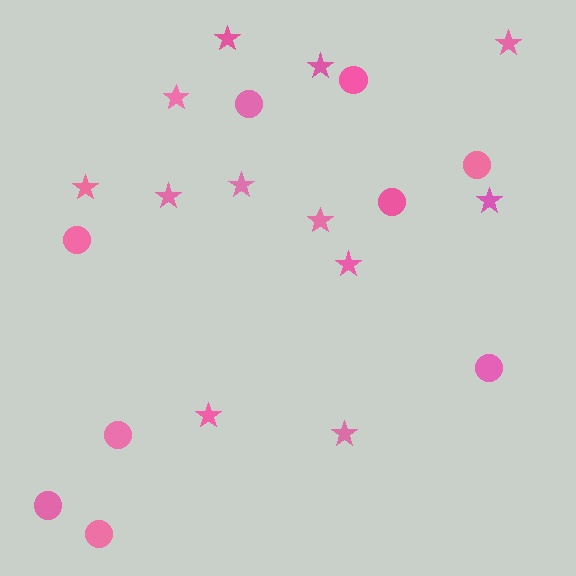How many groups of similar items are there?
There are 2 groups: one group of circles (9) and one group of stars (12).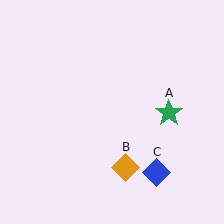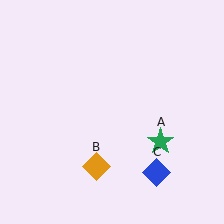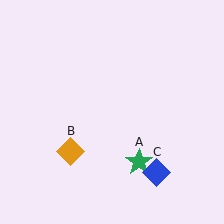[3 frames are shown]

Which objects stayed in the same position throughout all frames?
Blue diamond (object C) remained stationary.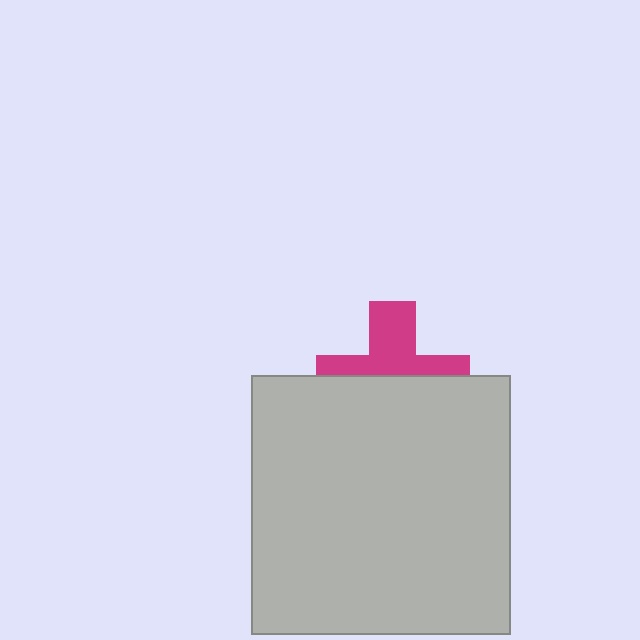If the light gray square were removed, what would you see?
You would see the complete magenta cross.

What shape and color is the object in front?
The object in front is a light gray square.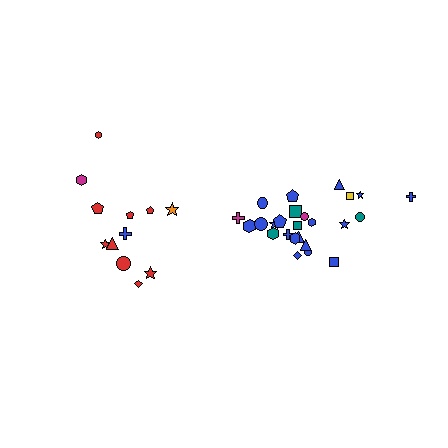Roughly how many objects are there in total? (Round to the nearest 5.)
Roughly 35 objects in total.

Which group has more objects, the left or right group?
The right group.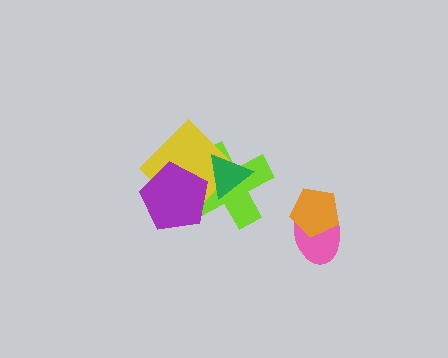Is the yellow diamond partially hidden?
Yes, it is partially covered by another shape.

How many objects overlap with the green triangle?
2 objects overlap with the green triangle.